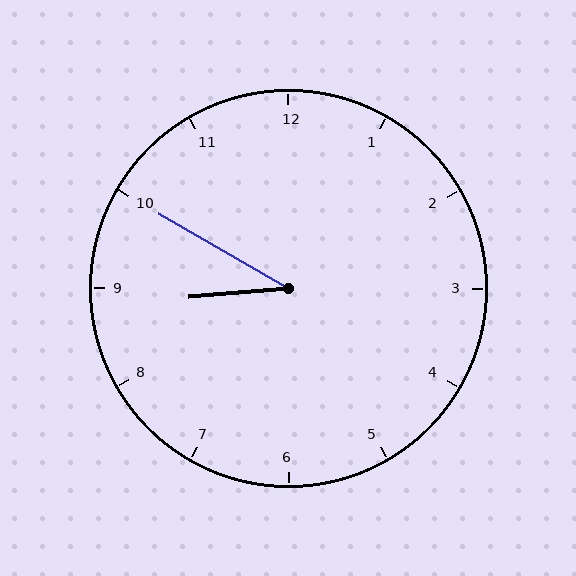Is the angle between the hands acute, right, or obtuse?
It is acute.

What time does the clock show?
8:50.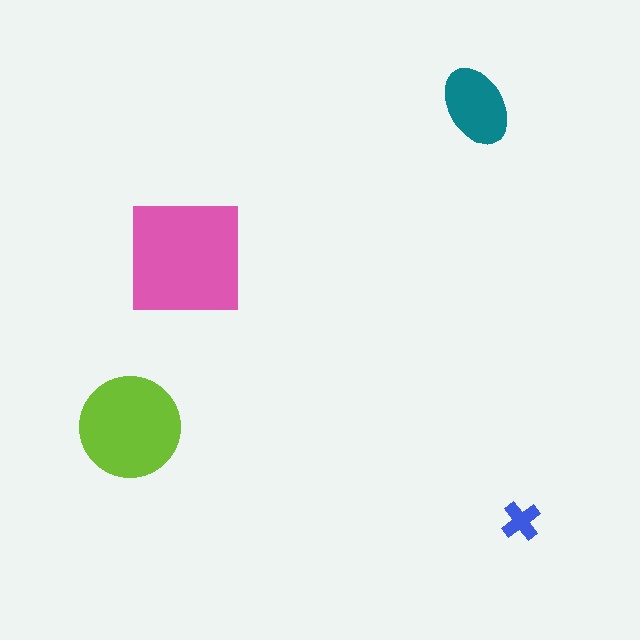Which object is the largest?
The pink square.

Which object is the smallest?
The blue cross.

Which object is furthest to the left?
The lime circle is leftmost.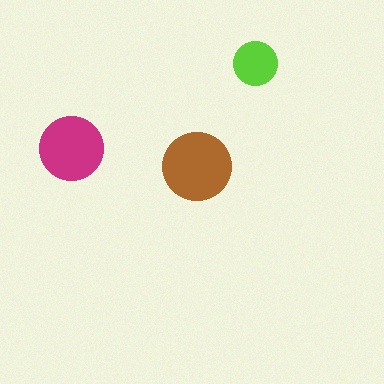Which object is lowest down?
The brown circle is bottommost.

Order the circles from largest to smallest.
the brown one, the magenta one, the lime one.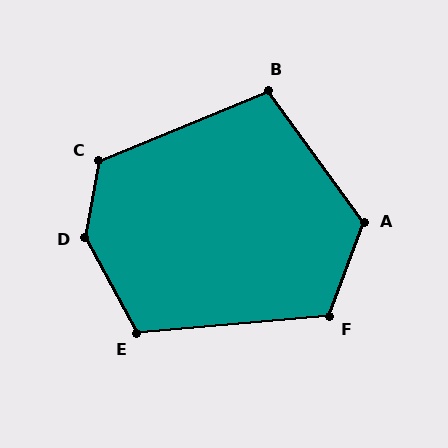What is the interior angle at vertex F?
Approximately 115 degrees (obtuse).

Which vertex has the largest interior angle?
D, at approximately 141 degrees.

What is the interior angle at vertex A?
Approximately 124 degrees (obtuse).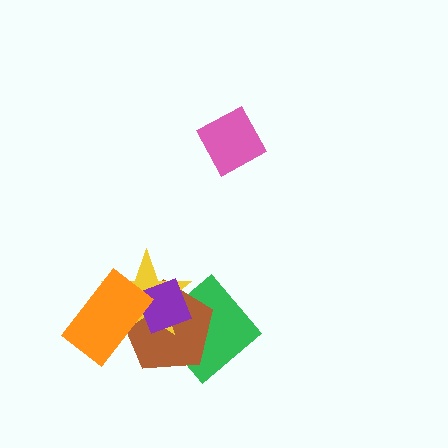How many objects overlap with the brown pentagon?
4 objects overlap with the brown pentagon.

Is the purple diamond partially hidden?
Yes, it is partially covered by another shape.